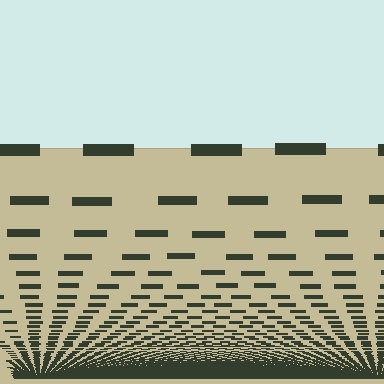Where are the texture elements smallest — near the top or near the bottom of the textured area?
Near the bottom.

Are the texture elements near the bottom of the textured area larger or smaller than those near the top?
Smaller. The gradient is inverted — elements near the bottom are smaller and denser.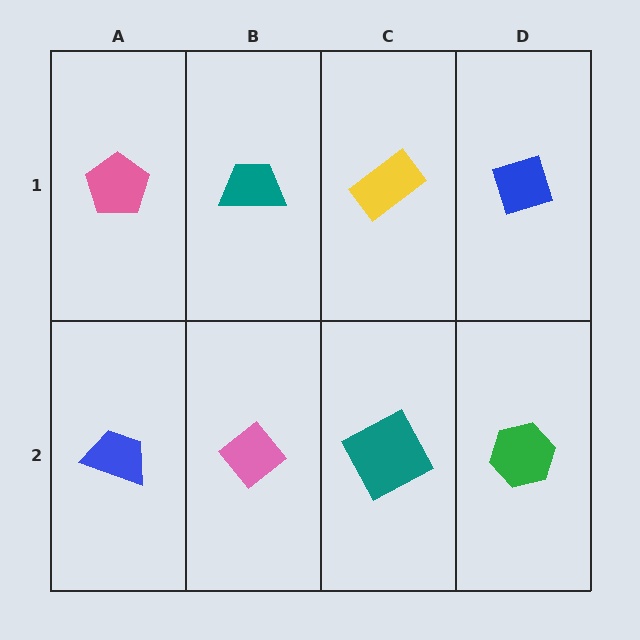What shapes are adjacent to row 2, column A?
A pink pentagon (row 1, column A), a pink diamond (row 2, column B).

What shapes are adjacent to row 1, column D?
A green hexagon (row 2, column D), a yellow rectangle (row 1, column C).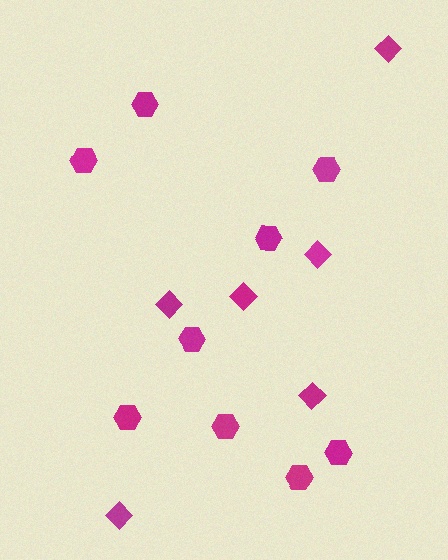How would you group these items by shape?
There are 2 groups: one group of hexagons (9) and one group of diamonds (6).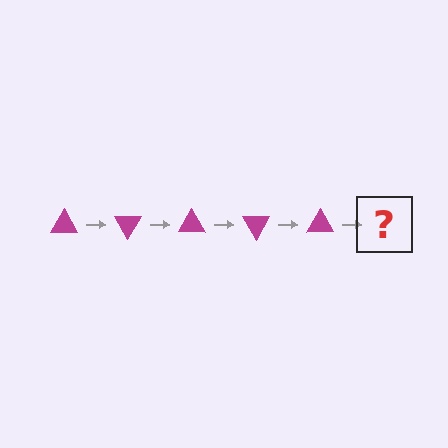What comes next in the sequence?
The next element should be a magenta triangle rotated 300 degrees.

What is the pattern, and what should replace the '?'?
The pattern is that the triangle rotates 60 degrees each step. The '?' should be a magenta triangle rotated 300 degrees.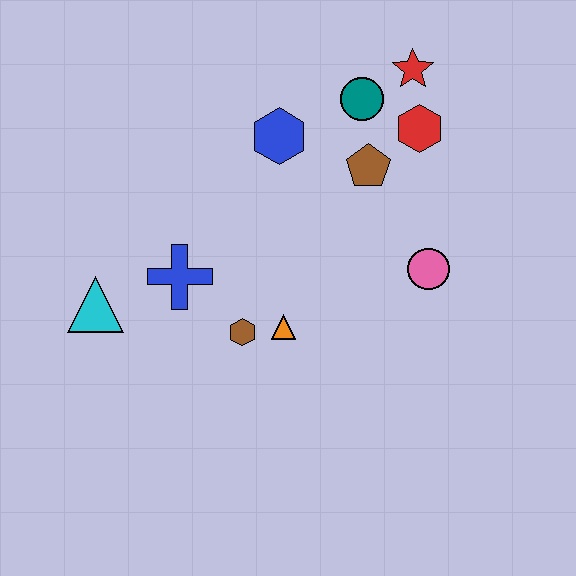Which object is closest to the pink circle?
The brown pentagon is closest to the pink circle.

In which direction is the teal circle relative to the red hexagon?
The teal circle is to the left of the red hexagon.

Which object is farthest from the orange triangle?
The red star is farthest from the orange triangle.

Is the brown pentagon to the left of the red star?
Yes